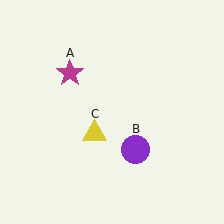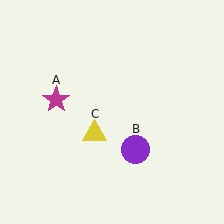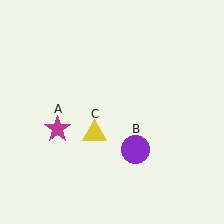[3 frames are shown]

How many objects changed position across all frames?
1 object changed position: magenta star (object A).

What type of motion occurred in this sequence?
The magenta star (object A) rotated counterclockwise around the center of the scene.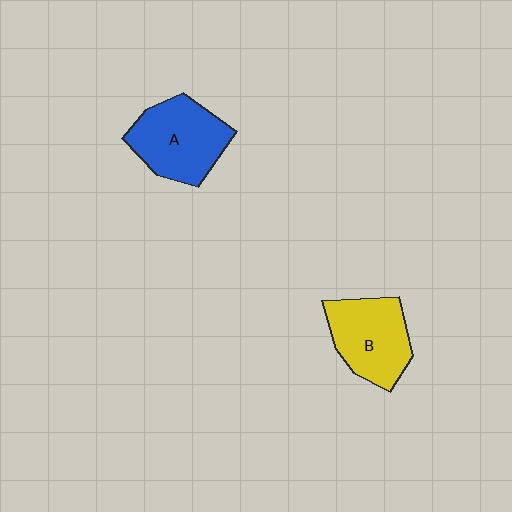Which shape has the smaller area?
Shape B (yellow).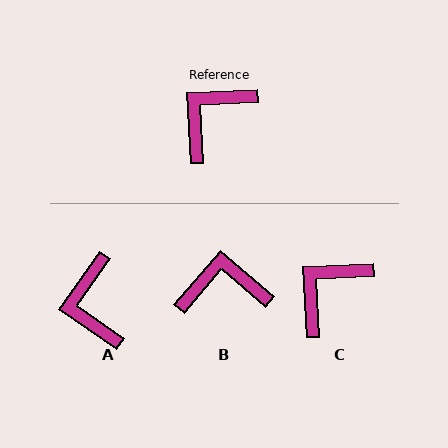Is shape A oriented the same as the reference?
No, it is off by about 52 degrees.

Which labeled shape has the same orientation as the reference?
C.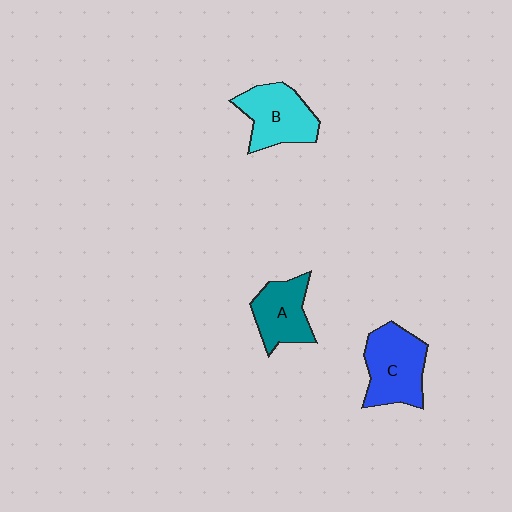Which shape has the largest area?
Shape C (blue).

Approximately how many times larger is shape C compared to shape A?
Approximately 1.3 times.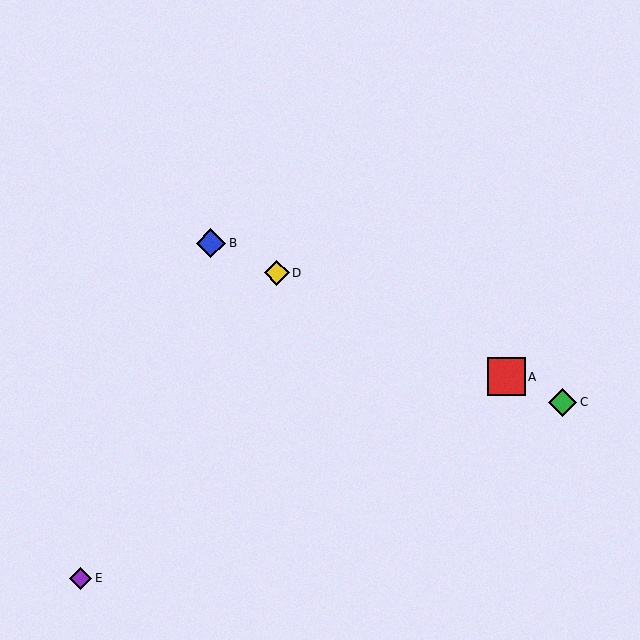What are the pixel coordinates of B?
Object B is at (211, 243).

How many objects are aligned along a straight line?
4 objects (A, B, C, D) are aligned along a straight line.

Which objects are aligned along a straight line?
Objects A, B, C, D are aligned along a straight line.